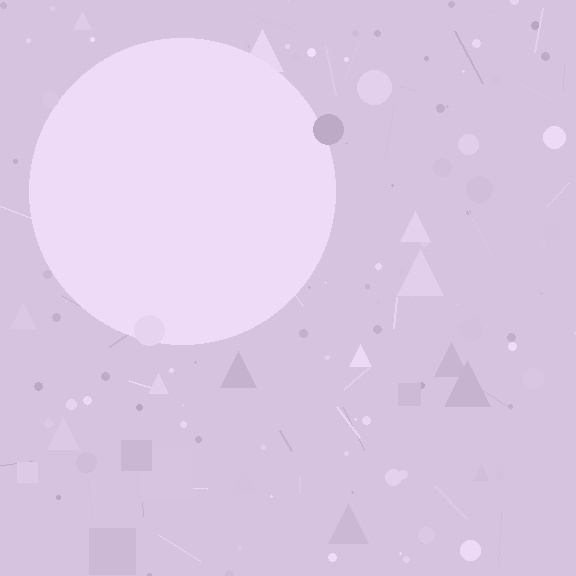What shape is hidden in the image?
A circle is hidden in the image.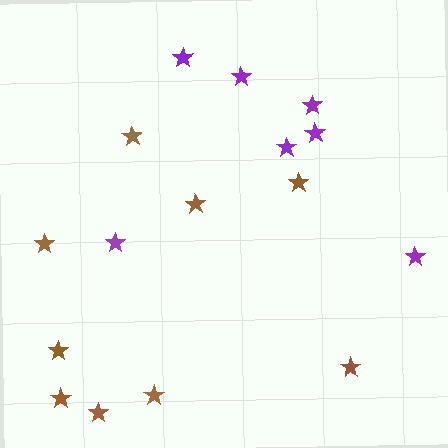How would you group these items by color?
There are 2 groups: one group of purple stars (7) and one group of brown stars (9).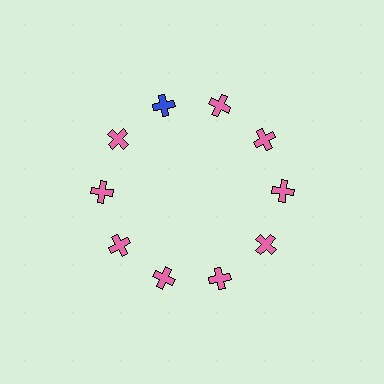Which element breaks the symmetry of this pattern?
The blue cross at roughly the 11 o'clock position breaks the symmetry. All other shapes are pink crosses.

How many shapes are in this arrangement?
There are 10 shapes arranged in a ring pattern.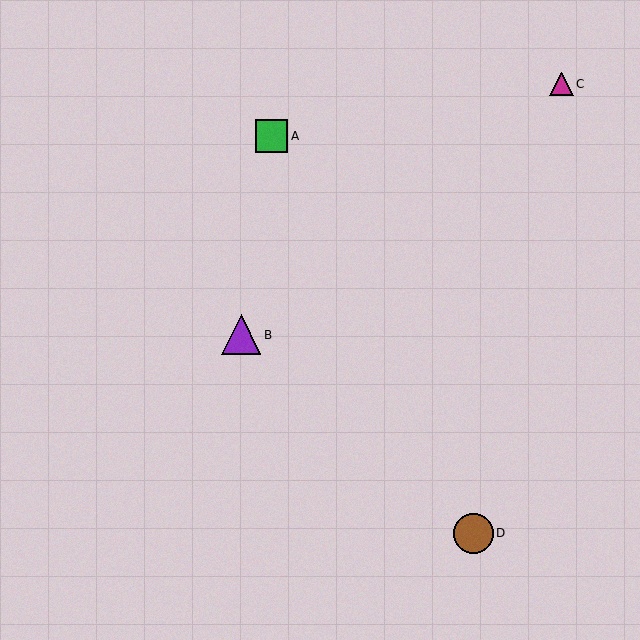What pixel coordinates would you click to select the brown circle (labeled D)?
Click at (473, 533) to select the brown circle D.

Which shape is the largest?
The purple triangle (labeled B) is the largest.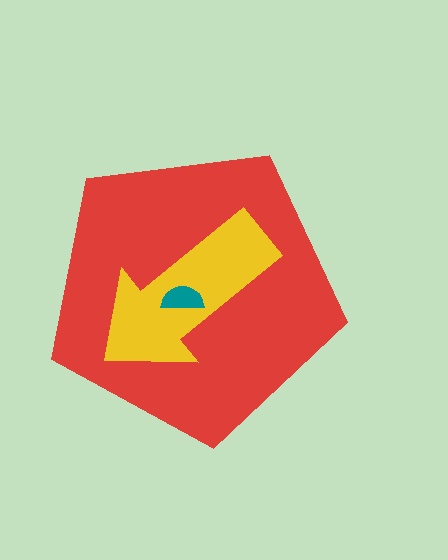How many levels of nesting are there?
3.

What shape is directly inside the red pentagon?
The yellow arrow.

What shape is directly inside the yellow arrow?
The teal semicircle.